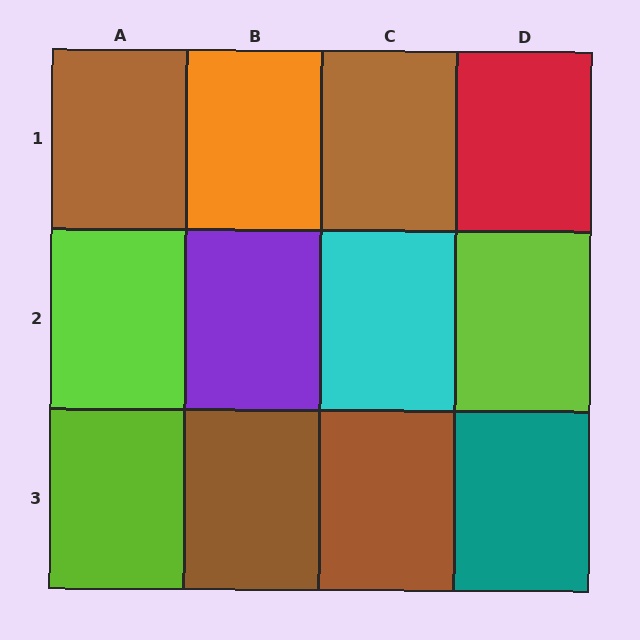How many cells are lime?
3 cells are lime.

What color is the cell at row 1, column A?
Brown.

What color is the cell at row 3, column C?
Brown.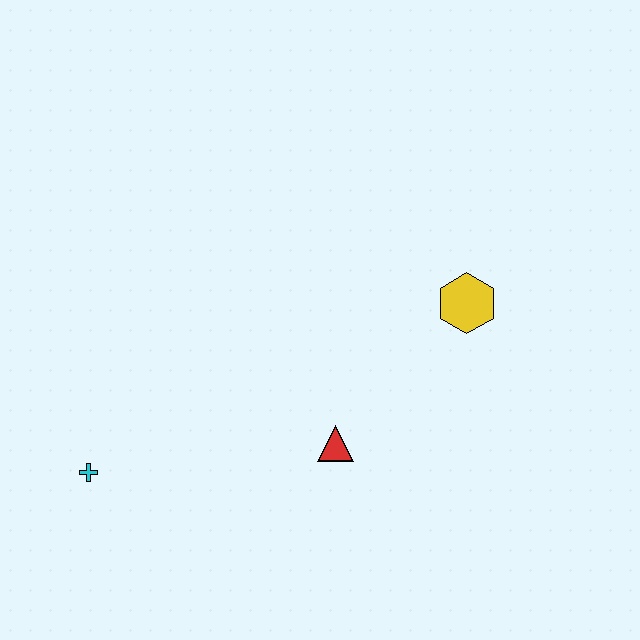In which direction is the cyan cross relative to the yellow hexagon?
The cyan cross is to the left of the yellow hexagon.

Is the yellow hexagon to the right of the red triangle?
Yes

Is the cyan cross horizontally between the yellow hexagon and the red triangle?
No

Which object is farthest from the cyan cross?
The yellow hexagon is farthest from the cyan cross.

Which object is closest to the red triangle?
The yellow hexagon is closest to the red triangle.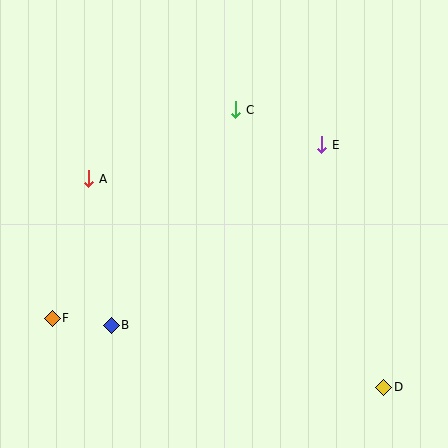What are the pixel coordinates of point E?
Point E is at (322, 145).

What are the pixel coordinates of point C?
Point C is at (236, 110).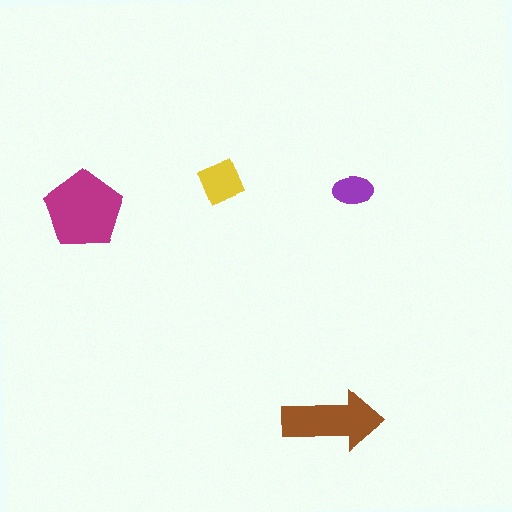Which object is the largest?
The magenta pentagon.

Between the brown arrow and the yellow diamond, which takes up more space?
The brown arrow.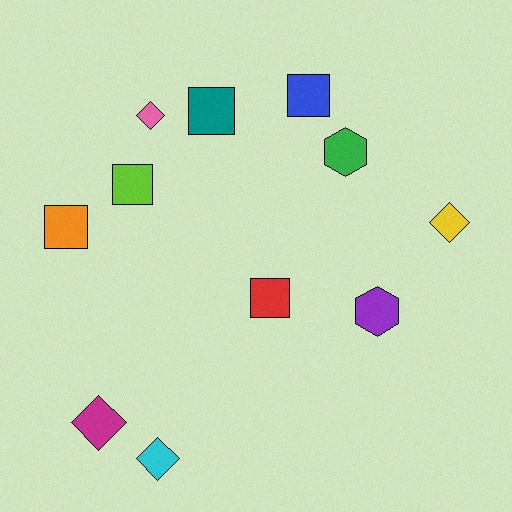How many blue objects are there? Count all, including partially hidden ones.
There is 1 blue object.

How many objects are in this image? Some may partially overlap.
There are 11 objects.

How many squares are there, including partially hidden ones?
There are 5 squares.